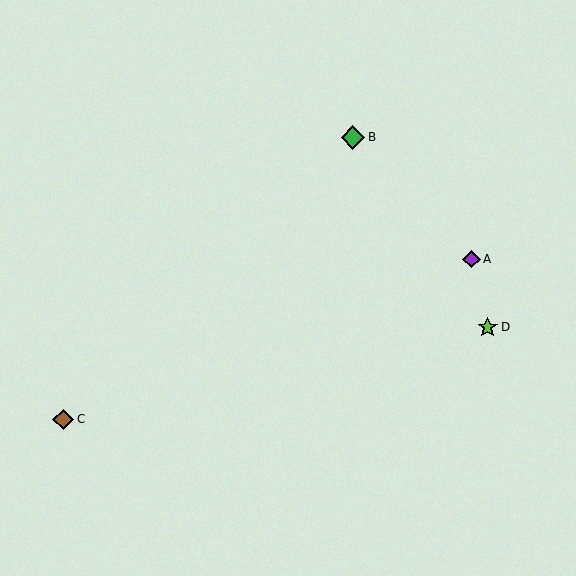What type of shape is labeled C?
Shape C is a brown diamond.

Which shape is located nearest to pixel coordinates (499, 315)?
The lime star (labeled D) at (488, 327) is nearest to that location.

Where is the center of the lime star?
The center of the lime star is at (488, 327).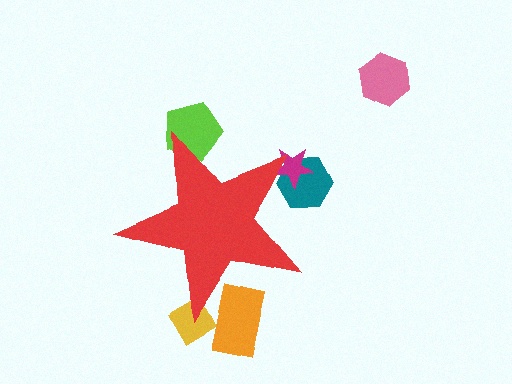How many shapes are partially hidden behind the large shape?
5 shapes are partially hidden.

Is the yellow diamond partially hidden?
Yes, the yellow diamond is partially hidden behind the red star.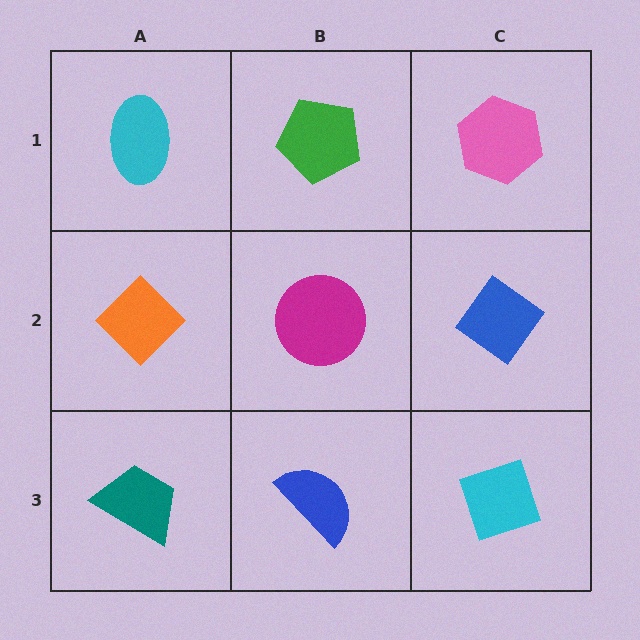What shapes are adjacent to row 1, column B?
A magenta circle (row 2, column B), a cyan ellipse (row 1, column A), a pink hexagon (row 1, column C).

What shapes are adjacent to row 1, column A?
An orange diamond (row 2, column A), a green pentagon (row 1, column B).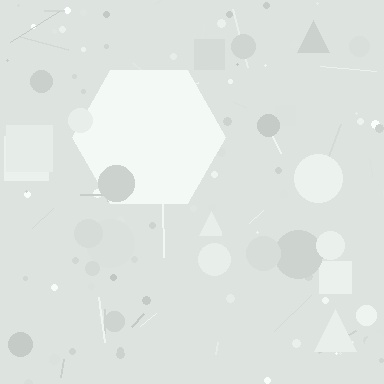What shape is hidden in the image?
A hexagon is hidden in the image.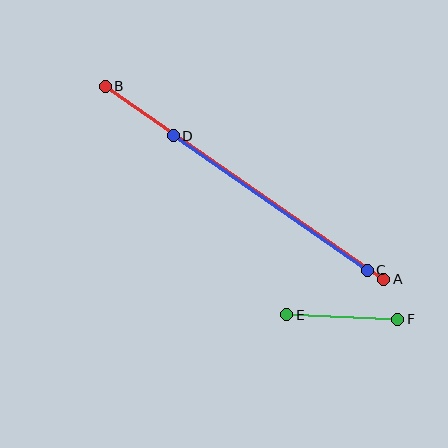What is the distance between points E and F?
The distance is approximately 111 pixels.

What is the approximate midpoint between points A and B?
The midpoint is at approximately (244, 183) pixels.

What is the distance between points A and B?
The distance is approximately 339 pixels.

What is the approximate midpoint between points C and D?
The midpoint is at approximately (270, 203) pixels.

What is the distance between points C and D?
The distance is approximately 236 pixels.